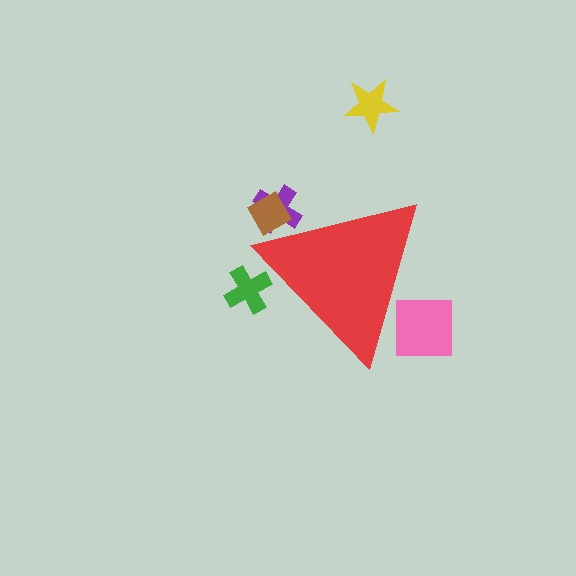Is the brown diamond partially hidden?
Yes, the brown diamond is partially hidden behind the red triangle.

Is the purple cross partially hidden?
Yes, the purple cross is partially hidden behind the red triangle.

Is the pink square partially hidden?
Yes, the pink square is partially hidden behind the red triangle.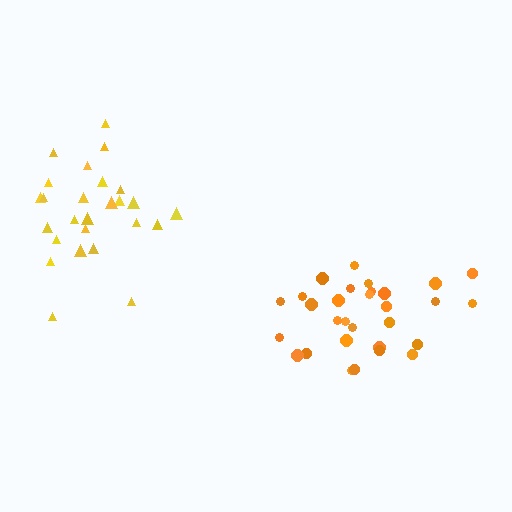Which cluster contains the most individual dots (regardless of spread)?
Orange (30).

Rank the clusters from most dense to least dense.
orange, yellow.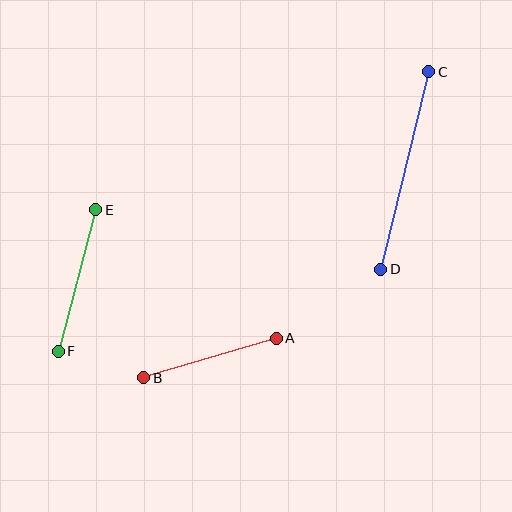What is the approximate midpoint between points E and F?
The midpoint is at approximately (77, 281) pixels.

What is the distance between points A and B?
The distance is approximately 138 pixels.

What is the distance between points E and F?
The distance is approximately 146 pixels.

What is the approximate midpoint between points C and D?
The midpoint is at approximately (405, 170) pixels.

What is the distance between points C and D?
The distance is approximately 203 pixels.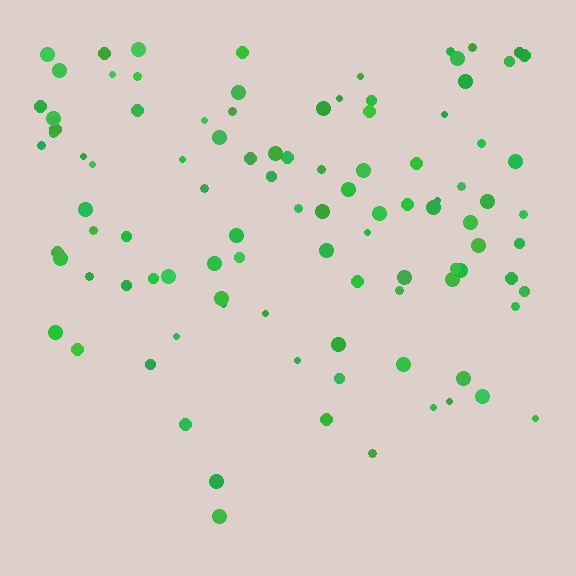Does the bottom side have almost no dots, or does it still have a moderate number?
Still a moderate number, just noticeably fewer than the top.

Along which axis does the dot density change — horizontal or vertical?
Vertical.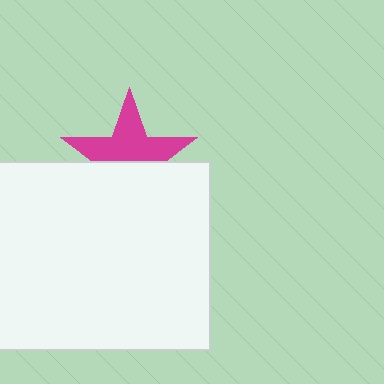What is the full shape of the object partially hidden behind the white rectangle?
The partially hidden object is a magenta star.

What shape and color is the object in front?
The object in front is a white rectangle.